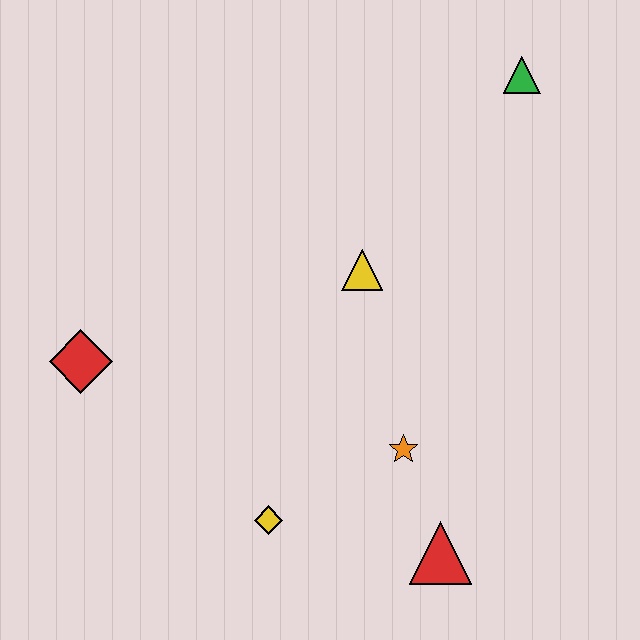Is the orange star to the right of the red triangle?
No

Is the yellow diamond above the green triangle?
No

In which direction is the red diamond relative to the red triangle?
The red diamond is to the left of the red triangle.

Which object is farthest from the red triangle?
The green triangle is farthest from the red triangle.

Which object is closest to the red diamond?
The yellow diamond is closest to the red diamond.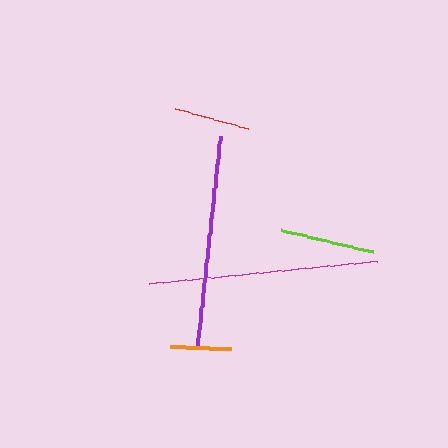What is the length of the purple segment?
The purple segment is approximately 210 pixels long.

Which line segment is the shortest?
The orange line is the shortest at approximately 61 pixels.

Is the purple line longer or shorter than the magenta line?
The magenta line is longer than the purple line.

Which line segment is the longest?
The magenta line is the longest at approximately 228 pixels.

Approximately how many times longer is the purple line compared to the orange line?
The purple line is approximately 3.5 times the length of the orange line.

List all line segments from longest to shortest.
From longest to shortest: magenta, purple, lime, red, orange.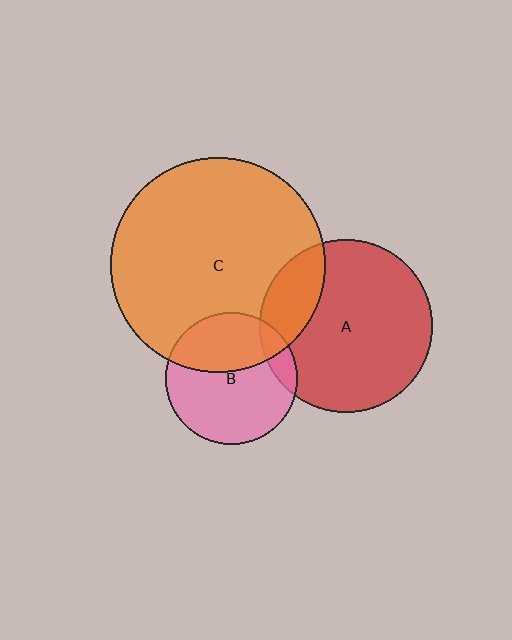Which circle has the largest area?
Circle C (orange).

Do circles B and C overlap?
Yes.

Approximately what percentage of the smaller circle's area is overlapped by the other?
Approximately 35%.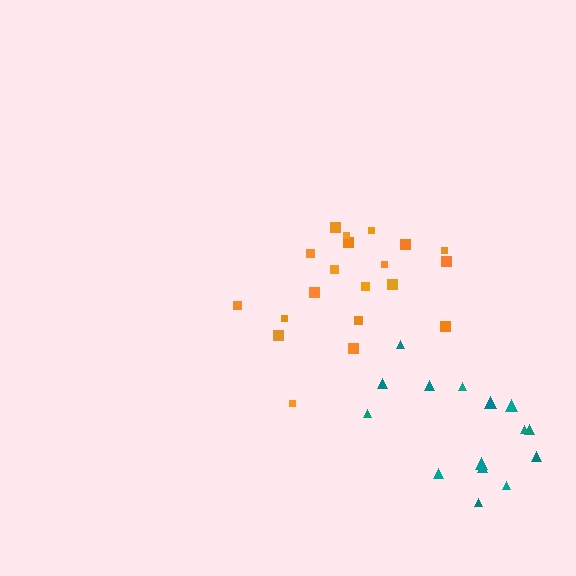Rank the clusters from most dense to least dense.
teal, orange.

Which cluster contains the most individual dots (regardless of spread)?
Orange (20).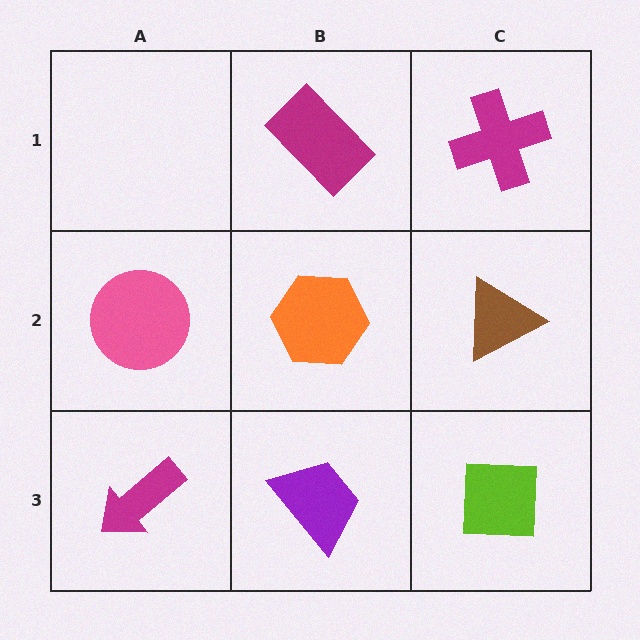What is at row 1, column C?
A magenta cross.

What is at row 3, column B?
A purple trapezoid.